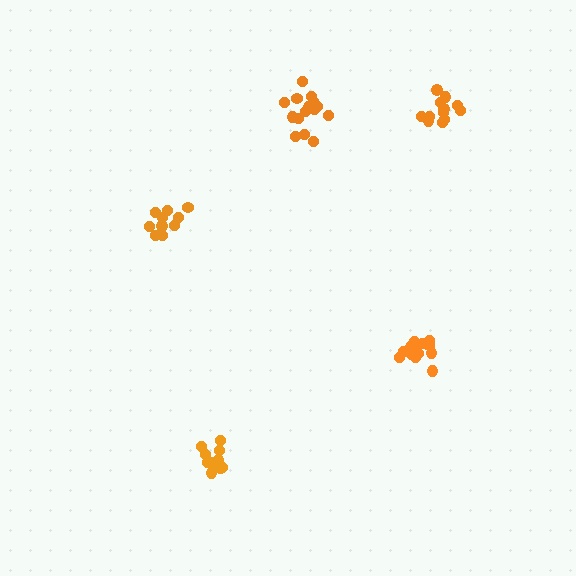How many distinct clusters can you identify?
There are 5 distinct clusters.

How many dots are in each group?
Group 1: 15 dots, Group 2: 12 dots, Group 3: 10 dots, Group 4: 11 dots, Group 5: 15 dots (63 total).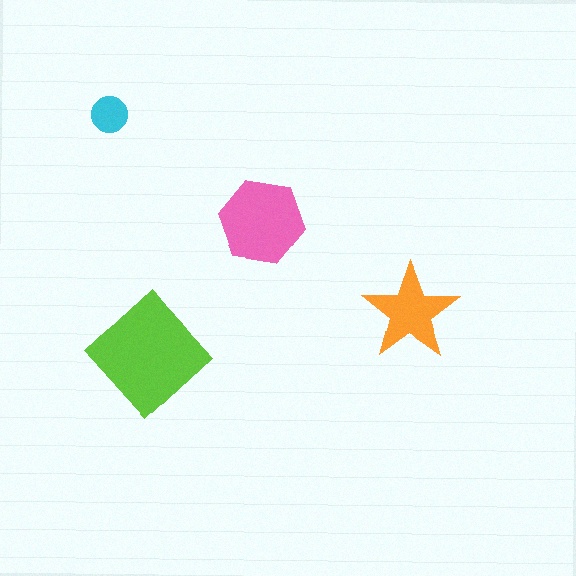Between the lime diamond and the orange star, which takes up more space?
The lime diamond.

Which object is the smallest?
The cyan circle.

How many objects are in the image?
There are 4 objects in the image.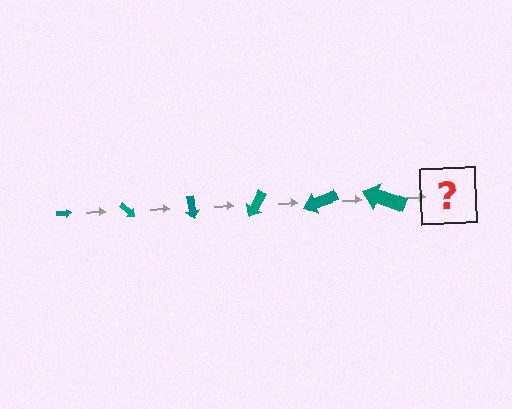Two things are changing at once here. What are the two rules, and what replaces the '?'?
The two rules are that the arrow grows larger each step and it rotates 40 degrees each step. The '?' should be an arrow, larger than the previous one and rotated 240 degrees from the start.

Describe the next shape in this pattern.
It should be an arrow, larger than the previous one and rotated 240 degrees from the start.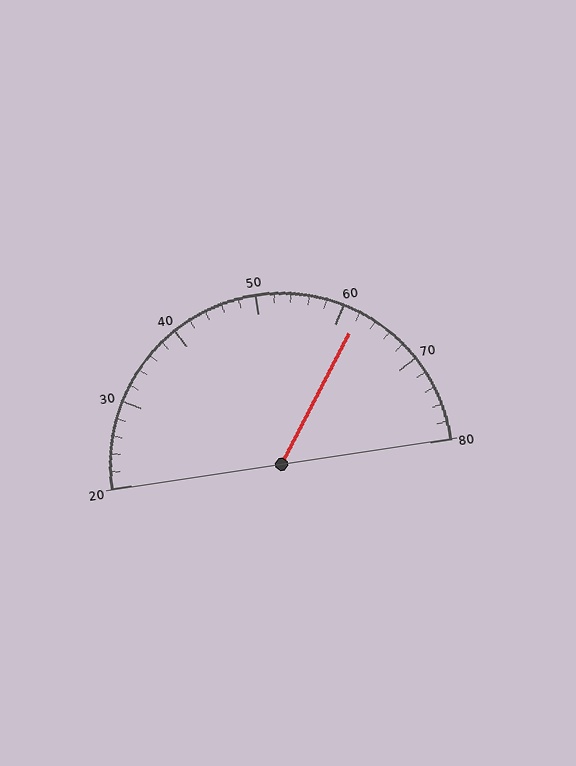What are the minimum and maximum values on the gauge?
The gauge ranges from 20 to 80.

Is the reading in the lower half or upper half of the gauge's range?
The reading is in the upper half of the range (20 to 80).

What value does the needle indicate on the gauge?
The needle indicates approximately 62.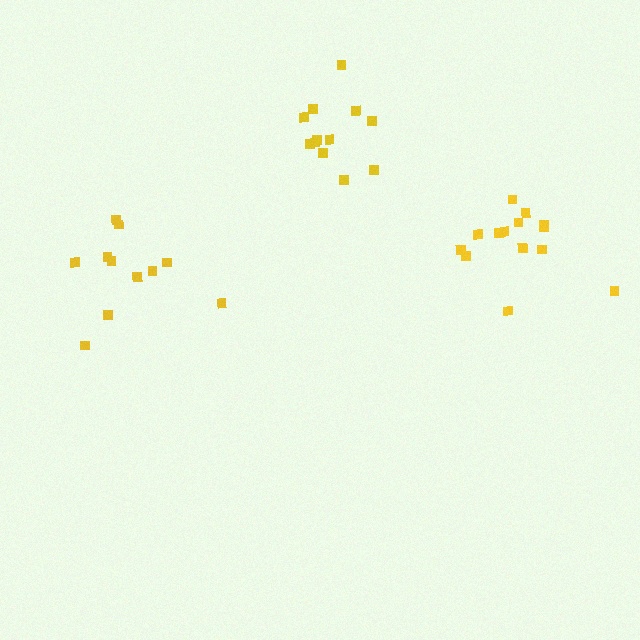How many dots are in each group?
Group 1: 14 dots, Group 2: 11 dots, Group 3: 12 dots (37 total).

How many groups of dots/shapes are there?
There are 3 groups.